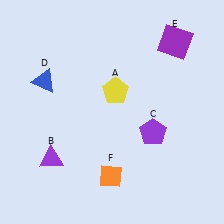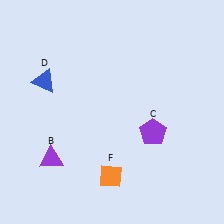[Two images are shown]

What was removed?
The purple square (E), the yellow pentagon (A) were removed in Image 2.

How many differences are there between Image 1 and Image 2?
There are 2 differences between the two images.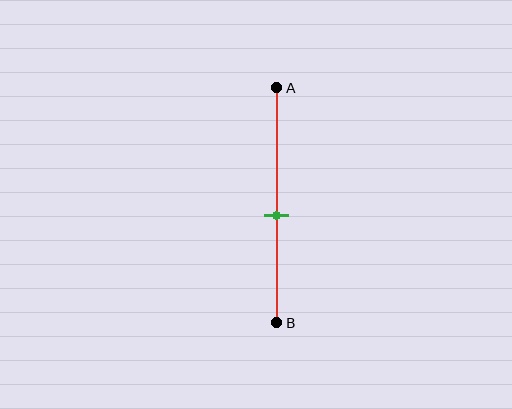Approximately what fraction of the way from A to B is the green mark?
The green mark is approximately 55% of the way from A to B.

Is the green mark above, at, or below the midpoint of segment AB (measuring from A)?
The green mark is below the midpoint of segment AB.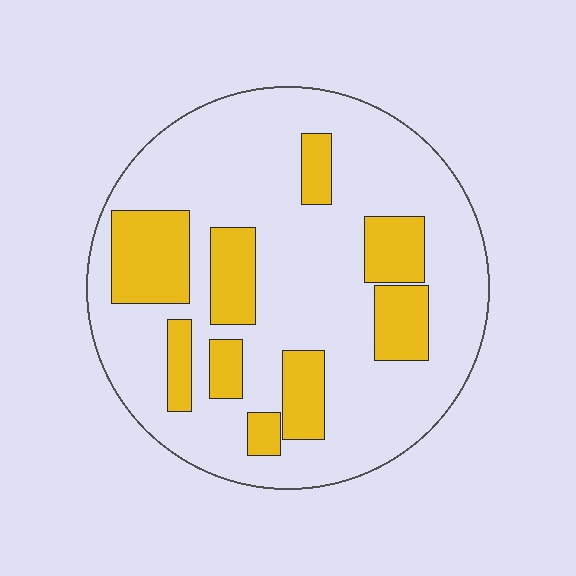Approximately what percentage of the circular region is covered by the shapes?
Approximately 25%.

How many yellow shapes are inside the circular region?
9.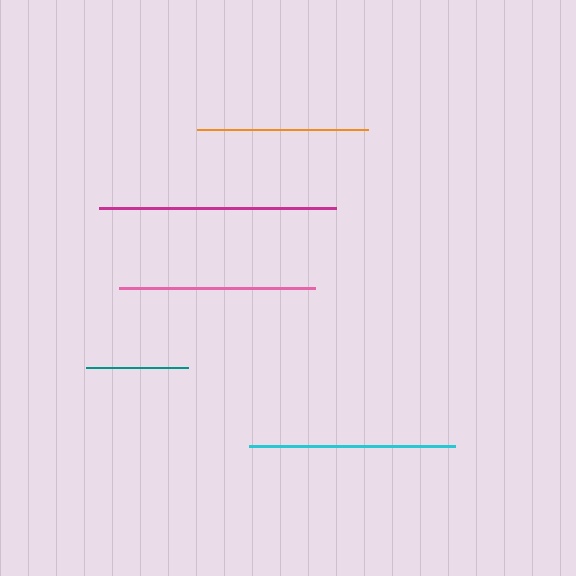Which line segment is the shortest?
The teal line is the shortest at approximately 102 pixels.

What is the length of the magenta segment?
The magenta segment is approximately 237 pixels long.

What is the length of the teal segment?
The teal segment is approximately 102 pixels long.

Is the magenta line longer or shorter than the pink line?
The magenta line is longer than the pink line.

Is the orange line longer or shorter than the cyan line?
The cyan line is longer than the orange line.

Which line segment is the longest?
The magenta line is the longest at approximately 237 pixels.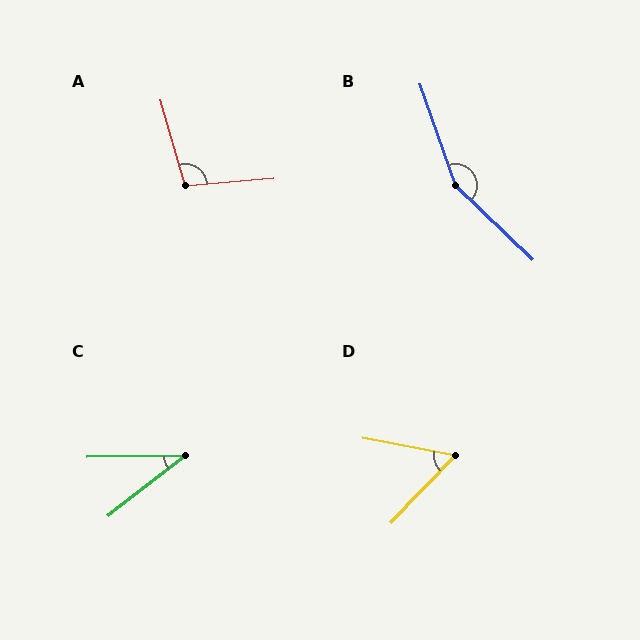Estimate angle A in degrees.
Approximately 101 degrees.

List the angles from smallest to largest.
C (37°), D (57°), A (101°), B (153°).